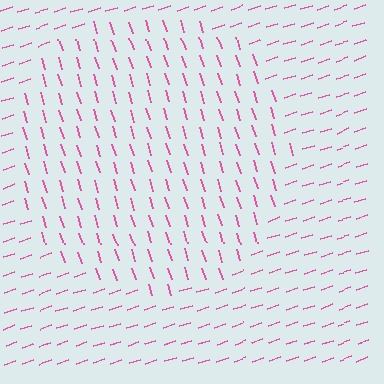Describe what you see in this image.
The image is filled with small pink line segments. A circle region in the image has lines oriented differently from the surrounding lines, creating a visible texture boundary.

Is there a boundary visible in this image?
Yes, there is a texture boundary formed by a change in line orientation.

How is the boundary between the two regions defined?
The boundary is defined purely by a change in line orientation (approximately 90 degrees difference). All lines are the same color and thickness.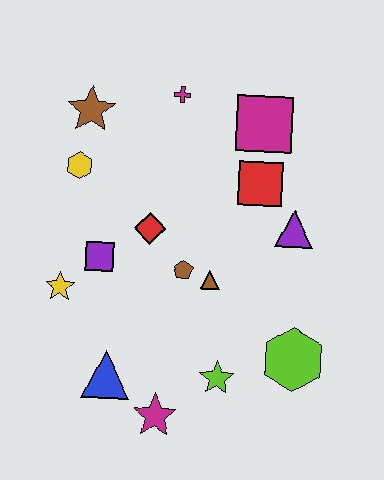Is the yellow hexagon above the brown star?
No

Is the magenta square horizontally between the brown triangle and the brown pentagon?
No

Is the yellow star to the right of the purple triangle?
No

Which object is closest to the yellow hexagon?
The brown star is closest to the yellow hexagon.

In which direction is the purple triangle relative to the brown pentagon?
The purple triangle is to the right of the brown pentagon.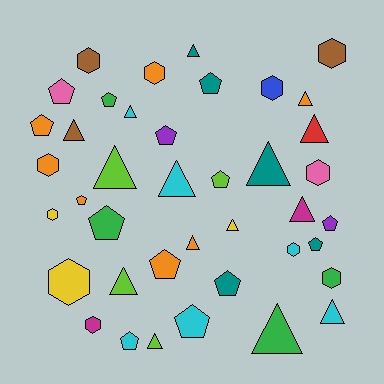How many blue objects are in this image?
There is 1 blue object.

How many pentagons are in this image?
There are 14 pentagons.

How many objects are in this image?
There are 40 objects.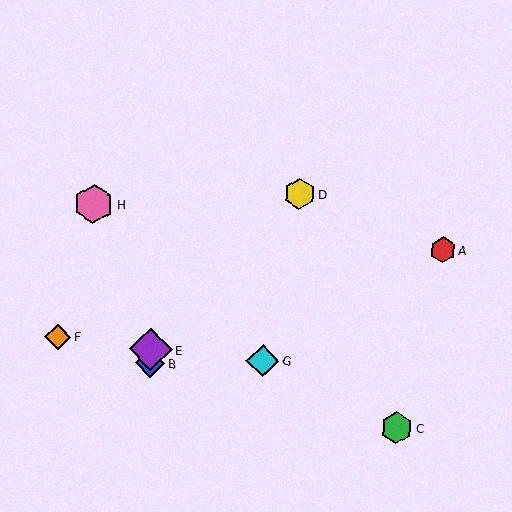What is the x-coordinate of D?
Object D is at x≈300.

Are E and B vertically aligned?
Yes, both are at x≈151.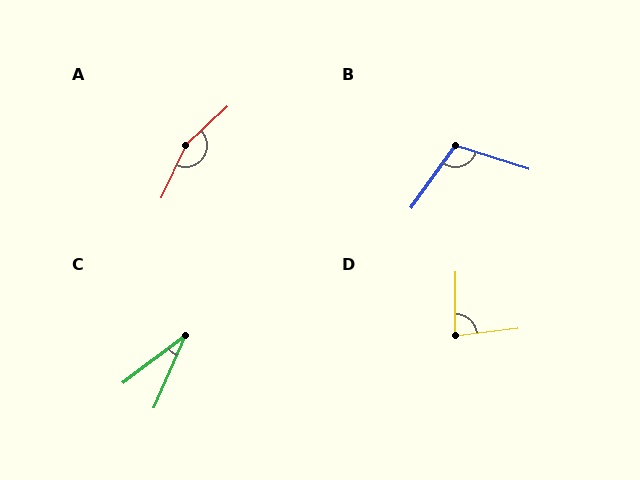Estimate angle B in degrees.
Approximately 108 degrees.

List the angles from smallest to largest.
C (29°), D (82°), B (108°), A (158°).